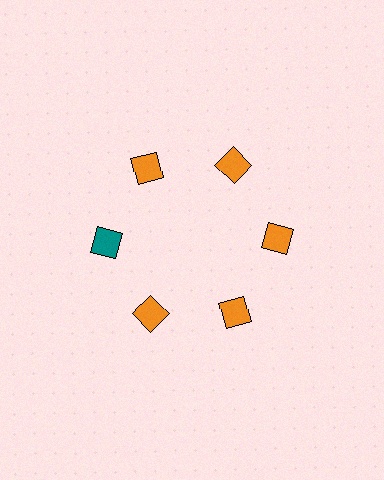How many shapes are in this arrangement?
There are 6 shapes arranged in a ring pattern.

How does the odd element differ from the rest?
It has a different color: teal instead of orange.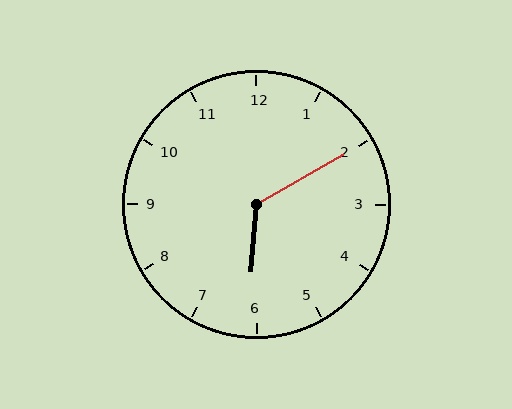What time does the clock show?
6:10.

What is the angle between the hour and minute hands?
Approximately 125 degrees.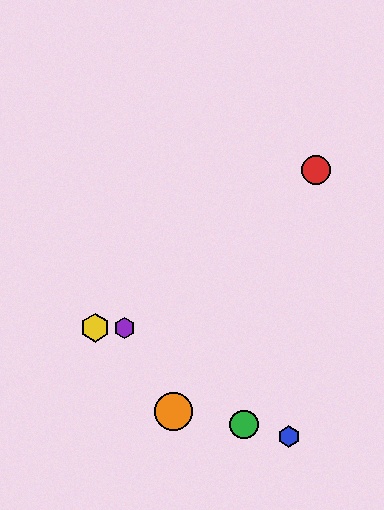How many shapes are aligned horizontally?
2 shapes (the yellow hexagon, the purple hexagon) are aligned horizontally.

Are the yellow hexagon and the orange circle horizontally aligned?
No, the yellow hexagon is at y≈328 and the orange circle is at y≈411.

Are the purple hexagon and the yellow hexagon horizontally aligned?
Yes, both are at y≈328.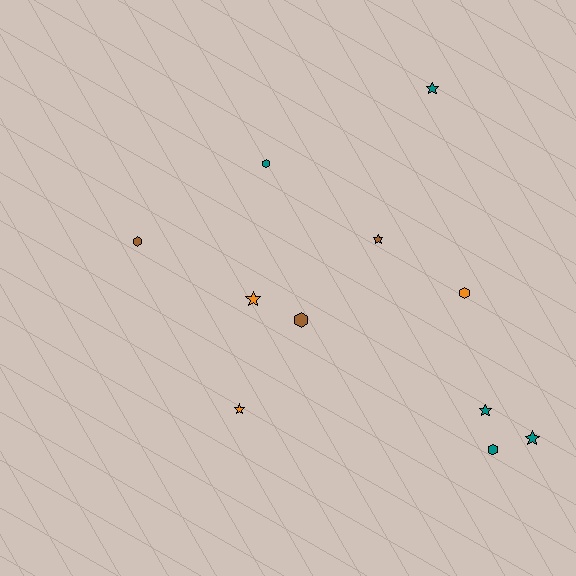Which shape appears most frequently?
Star, with 6 objects.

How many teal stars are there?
There are 3 teal stars.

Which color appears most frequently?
Teal, with 5 objects.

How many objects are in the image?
There are 11 objects.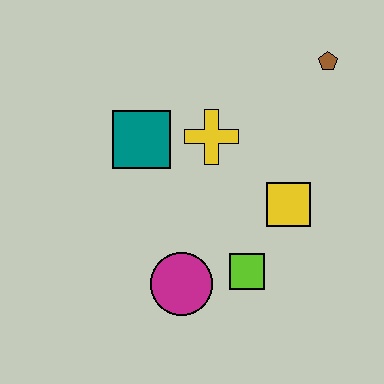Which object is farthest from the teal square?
The brown pentagon is farthest from the teal square.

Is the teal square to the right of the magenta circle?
No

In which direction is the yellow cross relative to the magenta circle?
The yellow cross is above the magenta circle.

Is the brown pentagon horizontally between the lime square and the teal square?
No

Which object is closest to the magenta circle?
The lime square is closest to the magenta circle.